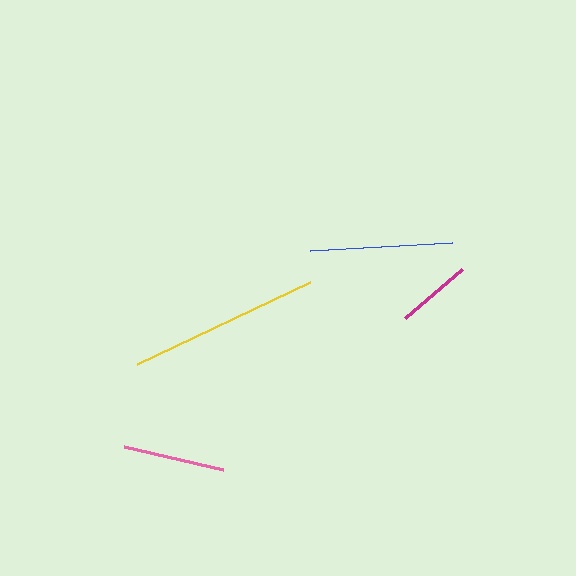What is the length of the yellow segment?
The yellow segment is approximately 192 pixels long.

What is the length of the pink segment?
The pink segment is approximately 101 pixels long.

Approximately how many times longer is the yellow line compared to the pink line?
The yellow line is approximately 1.9 times the length of the pink line.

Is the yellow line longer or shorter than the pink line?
The yellow line is longer than the pink line.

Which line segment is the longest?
The yellow line is the longest at approximately 192 pixels.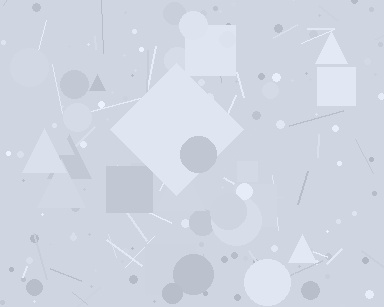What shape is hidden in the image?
A diamond is hidden in the image.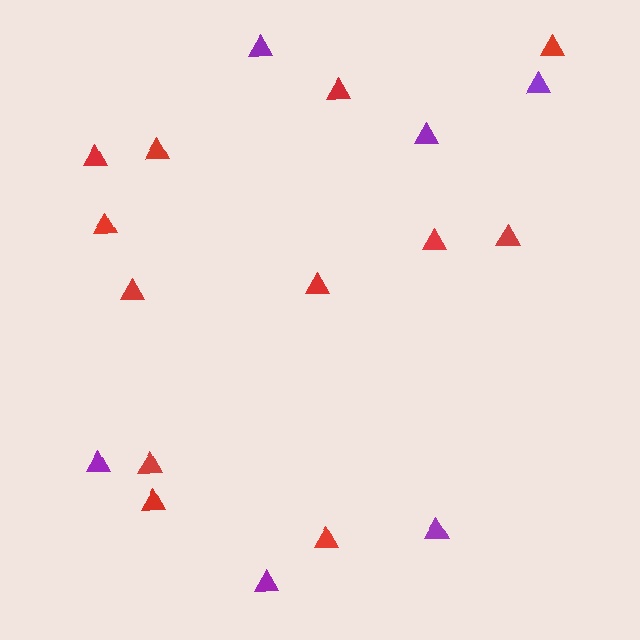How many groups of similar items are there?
There are 2 groups: one group of purple triangles (6) and one group of red triangles (12).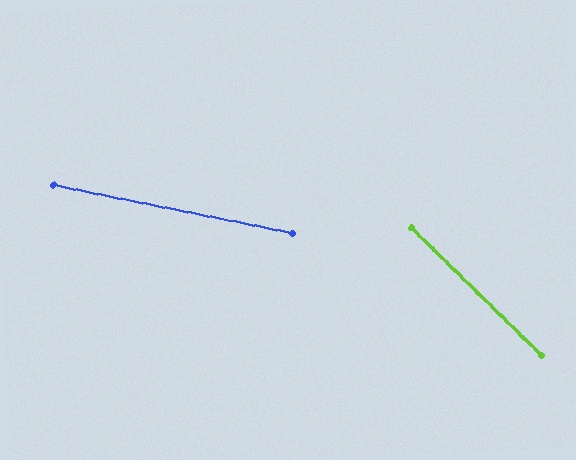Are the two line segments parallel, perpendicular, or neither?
Neither parallel nor perpendicular — they differ by about 33°.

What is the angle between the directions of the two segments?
Approximately 33 degrees.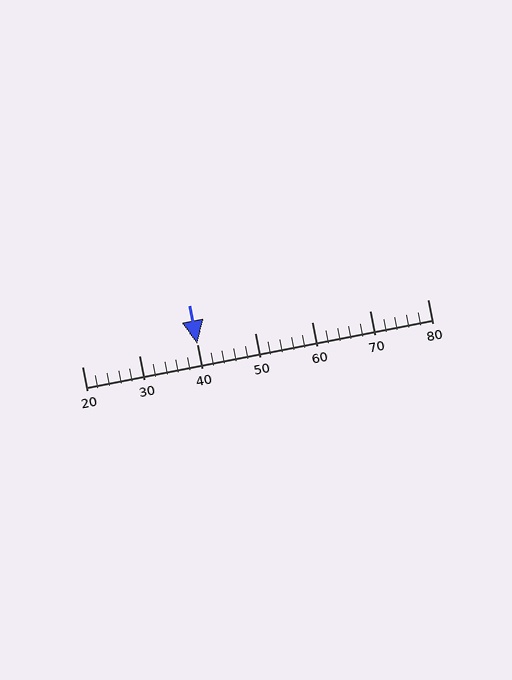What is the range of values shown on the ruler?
The ruler shows values from 20 to 80.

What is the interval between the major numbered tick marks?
The major tick marks are spaced 10 units apart.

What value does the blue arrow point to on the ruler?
The blue arrow points to approximately 40.